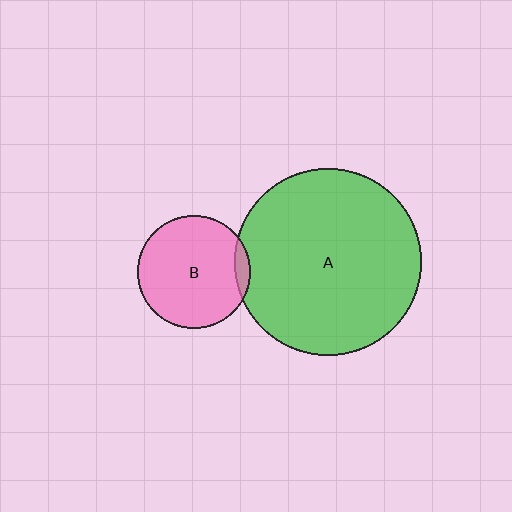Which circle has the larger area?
Circle A (green).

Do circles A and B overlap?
Yes.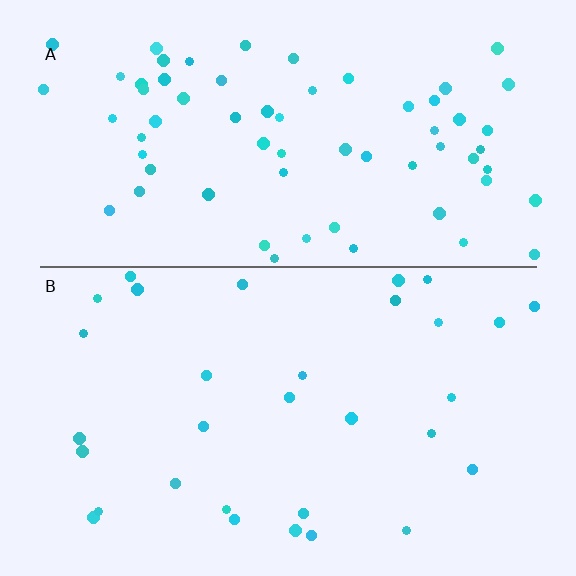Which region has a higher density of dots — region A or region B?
A (the top).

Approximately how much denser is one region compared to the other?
Approximately 2.1× — region A over region B.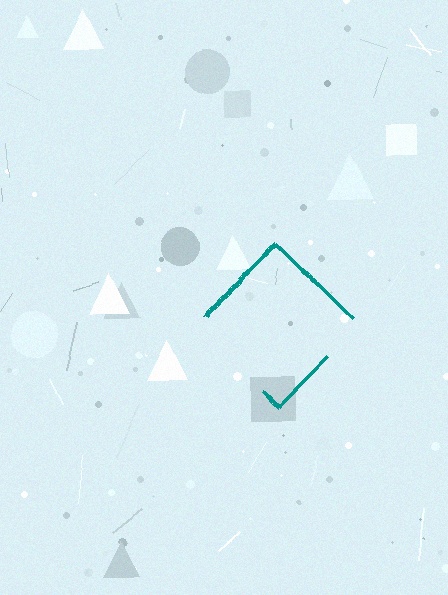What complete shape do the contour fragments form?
The contour fragments form a diamond.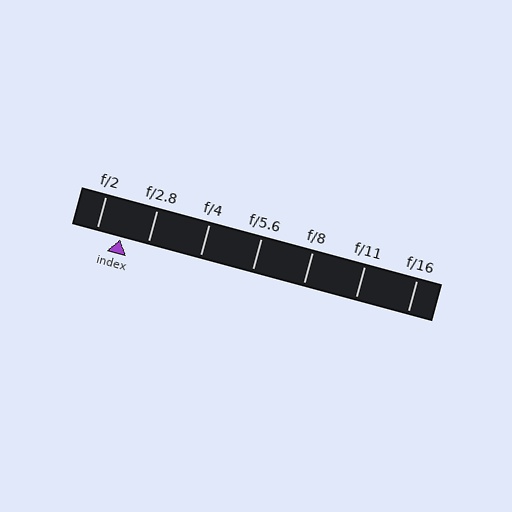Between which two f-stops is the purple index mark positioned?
The index mark is between f/2 and f/2.8.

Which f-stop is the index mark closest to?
The index mark is closest to f/2.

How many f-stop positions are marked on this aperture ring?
There are 7 f-stop positions marked.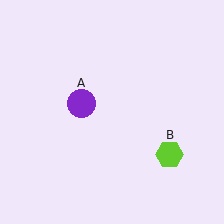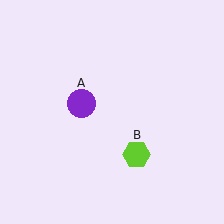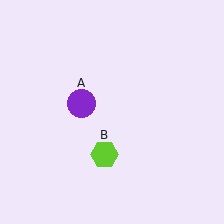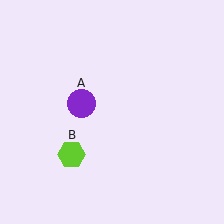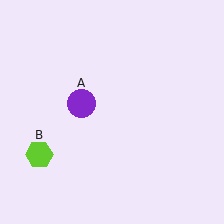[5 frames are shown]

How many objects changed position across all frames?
1 object changed position: lime hexagon (object B).